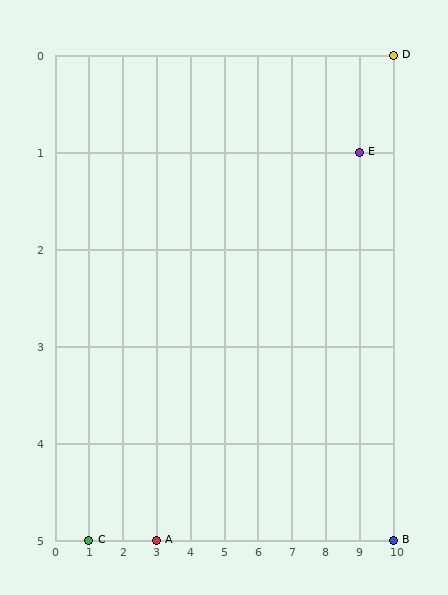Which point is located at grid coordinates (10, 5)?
Point B is at (10, 5).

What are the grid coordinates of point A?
Point A is at grid coordinates (3, 5).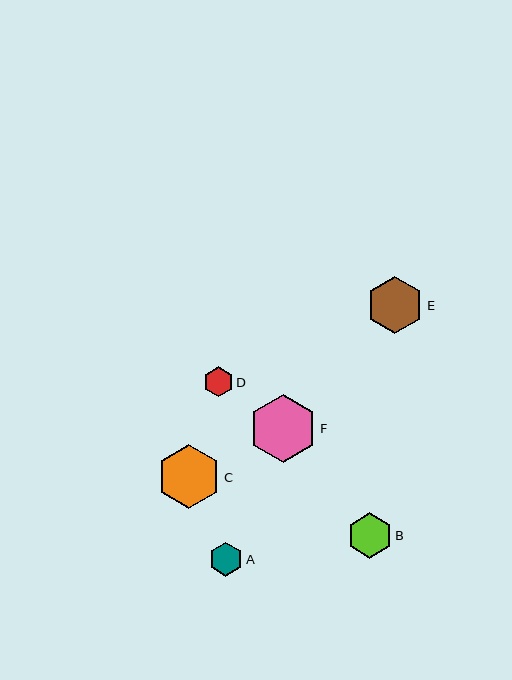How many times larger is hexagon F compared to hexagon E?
Hexagon F is approximately 1.2 times the size of hexagon E.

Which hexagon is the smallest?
Hexagon D is the smallest with a size of approximately 30 pixels.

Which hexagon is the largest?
Hexagon F is the largest with a size of approximately 69 pixels.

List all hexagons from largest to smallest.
From largest to smallest: F, C, E, B, A, D.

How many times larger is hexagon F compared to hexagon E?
Hexagon F is approximately 1.2 times the size of hexagon E.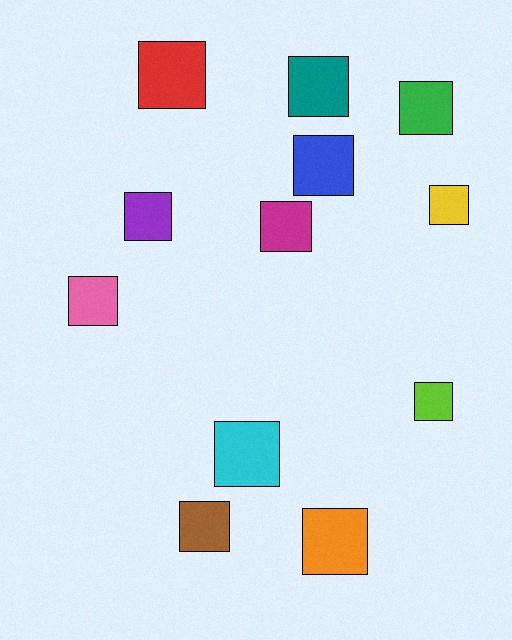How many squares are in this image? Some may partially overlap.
There are 12 squares.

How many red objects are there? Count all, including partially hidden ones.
There is 1 red object.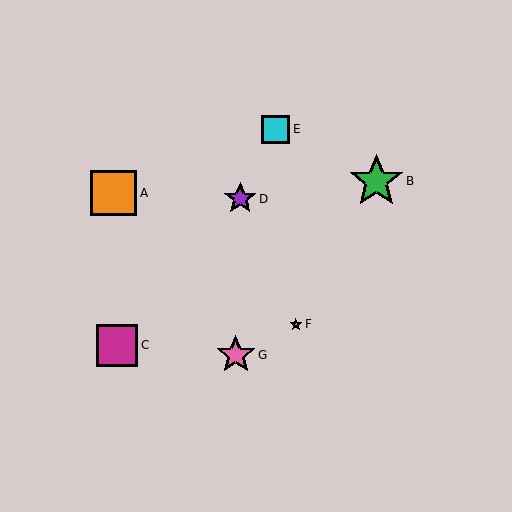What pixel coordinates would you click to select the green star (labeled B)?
Click at (376, 181) to select the green star B.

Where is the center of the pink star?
The center of the pink star is at (236, 355).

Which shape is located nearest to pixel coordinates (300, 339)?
The lime star (labeled F) at (296, 324) is nearest to that location.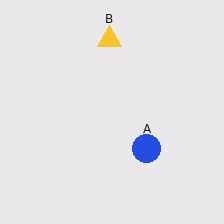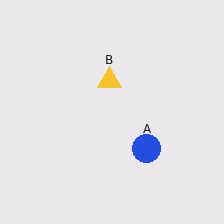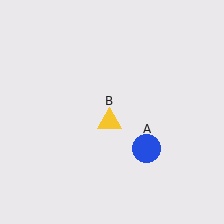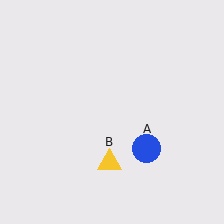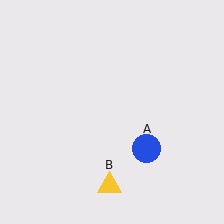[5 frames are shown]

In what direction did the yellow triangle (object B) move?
The yellow triangle (object B) moved down.